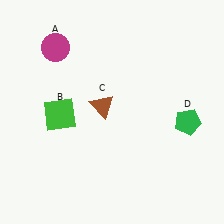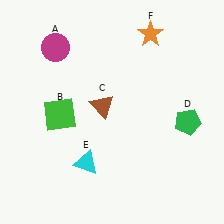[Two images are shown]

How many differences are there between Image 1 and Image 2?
There are 2 differences between the two images.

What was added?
A cyan triangle (E), an orange star (F) were added in Image 2.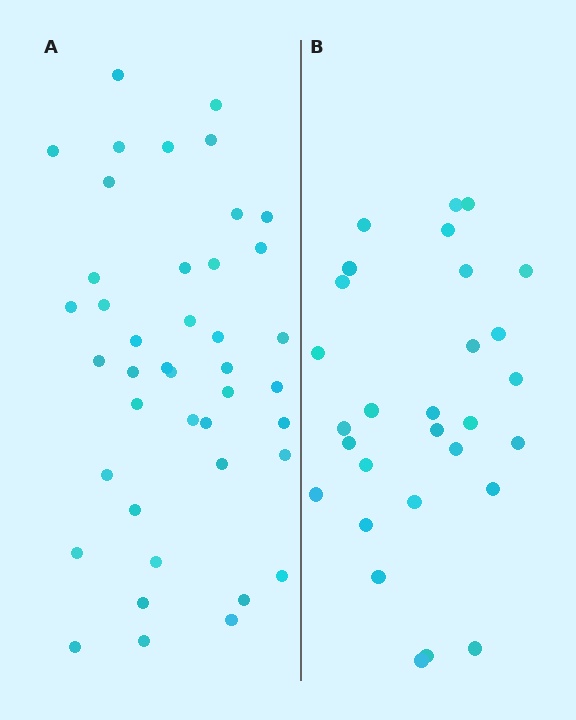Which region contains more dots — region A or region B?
Region A (the left region) has more dots.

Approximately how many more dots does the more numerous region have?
Region A has approximately 15 more dots than region B.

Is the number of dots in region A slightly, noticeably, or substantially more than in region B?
Region A has noticeably more, but not dramatically so. The ratio is roughly 1.4 to 1.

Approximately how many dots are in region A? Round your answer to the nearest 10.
About 40 dots. (The exact count is 42, which rounds to 40.)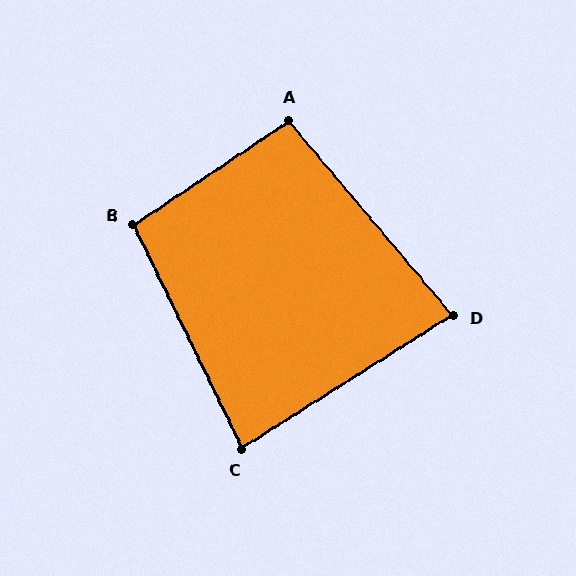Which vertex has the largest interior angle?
B, at approximately 98 degrees.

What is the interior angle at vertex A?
Approximately 96 degrees (obtuse).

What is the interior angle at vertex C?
Approximately 84 degrees (acute).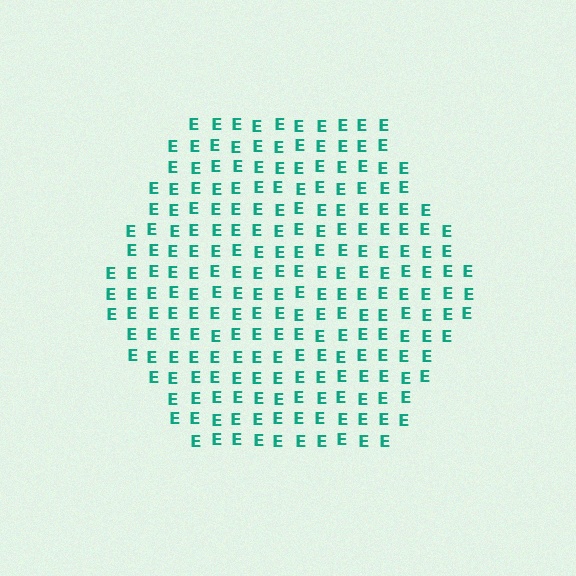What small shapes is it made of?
It is made of small letter E's.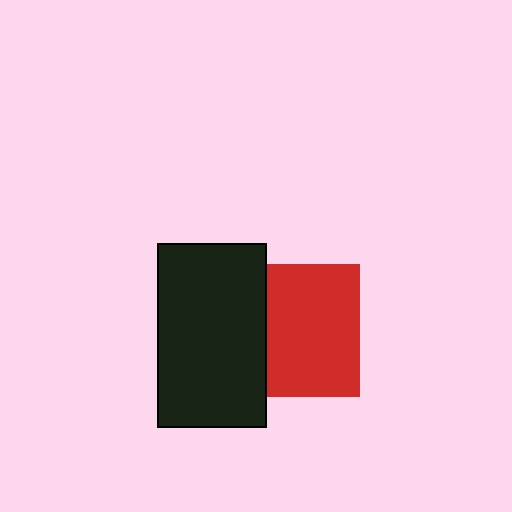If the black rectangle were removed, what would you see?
You would see the complete red square.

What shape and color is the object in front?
The object in front is a black rectangle.